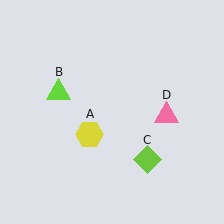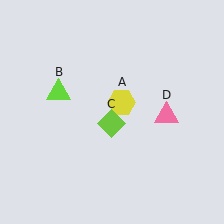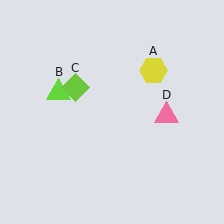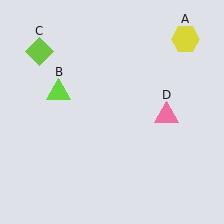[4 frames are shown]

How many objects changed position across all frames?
2 objects changed position: yellow hexagon (object A), lime diamond (object C).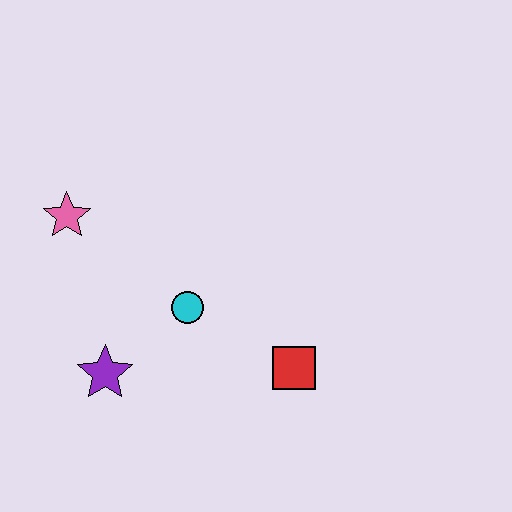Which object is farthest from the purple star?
The red square is farthest from the purple star.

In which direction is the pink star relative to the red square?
The pink star is to the left of the red square.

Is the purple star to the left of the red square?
Yes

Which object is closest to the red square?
The cyan circle is closest to the red square.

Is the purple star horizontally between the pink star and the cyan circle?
Yes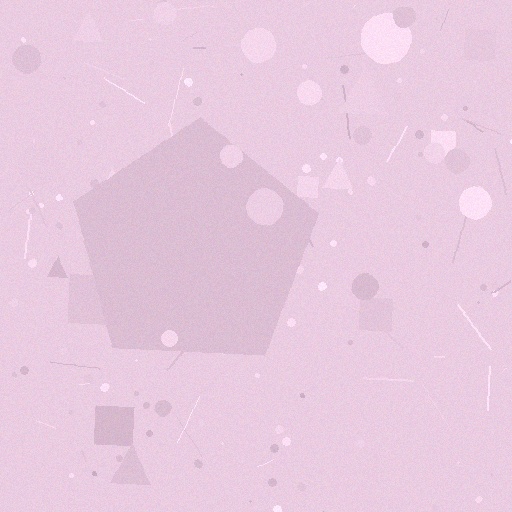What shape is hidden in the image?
A pentagon is hidden in the image.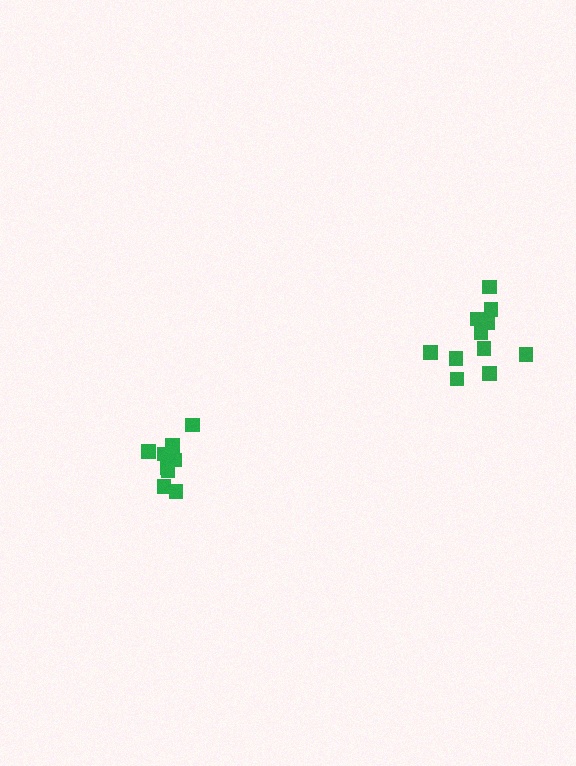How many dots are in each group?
Group 1: 9 dots, Group 2: 11 dots (20 total).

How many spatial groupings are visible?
There are 2 spatial groupings.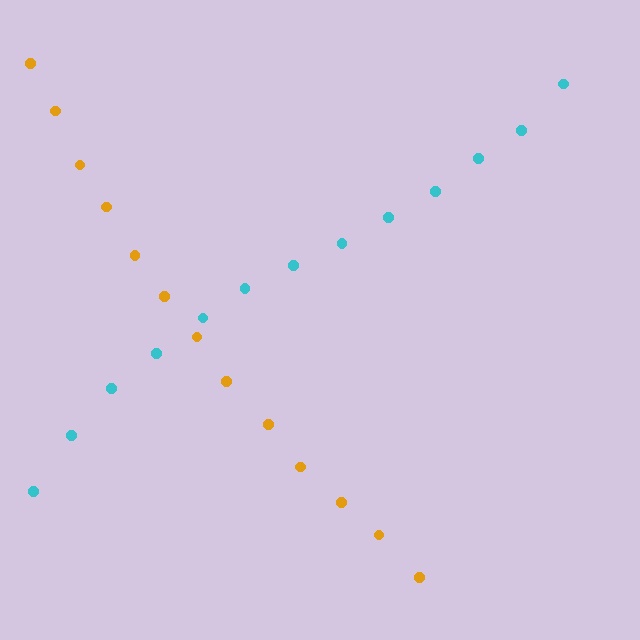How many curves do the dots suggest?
There are 2 distinct paths.